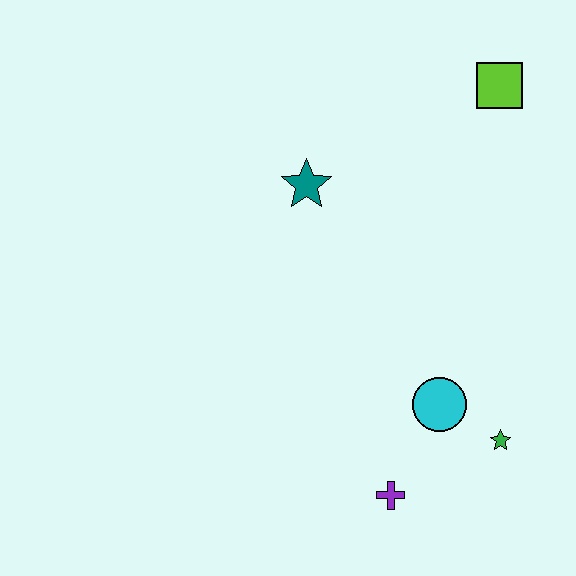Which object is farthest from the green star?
The lime square is farthest from the green star.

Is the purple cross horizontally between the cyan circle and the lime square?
No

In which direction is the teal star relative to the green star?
The teal star is above the green star.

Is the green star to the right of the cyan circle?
Yes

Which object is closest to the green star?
The cyan circle is closest to the green star.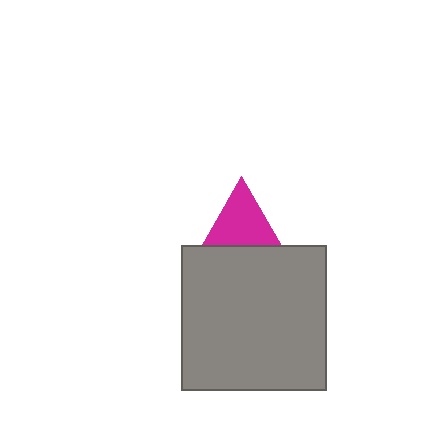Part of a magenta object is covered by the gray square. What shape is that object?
It is a triangle.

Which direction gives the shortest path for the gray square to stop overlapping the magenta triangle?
Moving down gives the shortest separation.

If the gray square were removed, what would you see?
You would see the complete magenta triangle.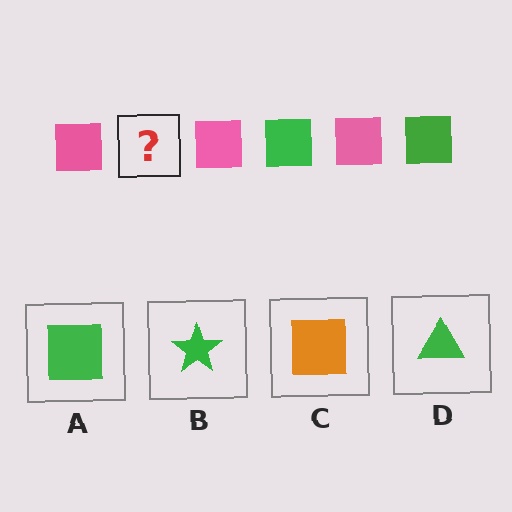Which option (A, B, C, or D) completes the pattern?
A.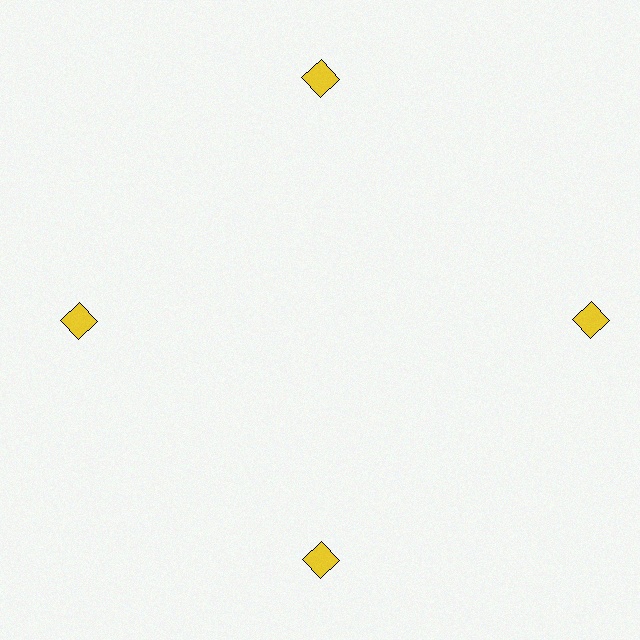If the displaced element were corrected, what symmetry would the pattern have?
It would have 4-fold rotational symmetry — the pattern would map onto itself every 90 degrees.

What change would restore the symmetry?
The symmetry would be restored by moving it inward, back onto the ring so that all 4 diamonds sit at equal angles and equal distance from the center.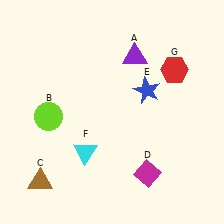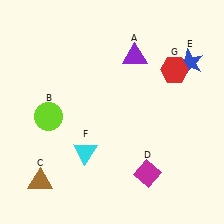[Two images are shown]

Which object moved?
The blue star (E) moved right.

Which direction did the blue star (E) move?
The blue star (E) moved right.